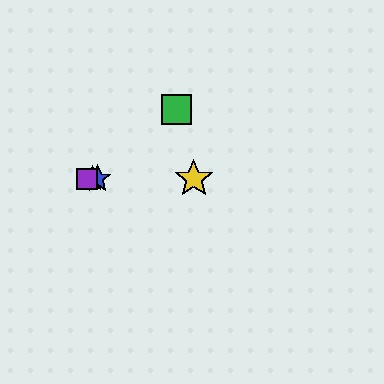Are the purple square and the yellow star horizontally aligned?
Yes, both are at y≈179.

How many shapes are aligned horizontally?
4 shapes (the red star, the blue star, the yellow star, the purple square) are aligned horizontally.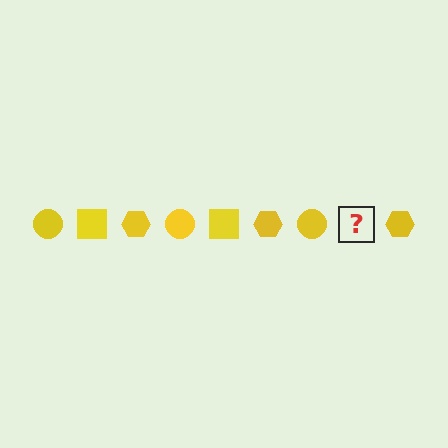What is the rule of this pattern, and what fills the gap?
The rule is that the pattern cycles through circle, square, hexagon shapes in yellow. The gap should be filled with a yellow square.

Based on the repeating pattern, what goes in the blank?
The blank should be a yellow square.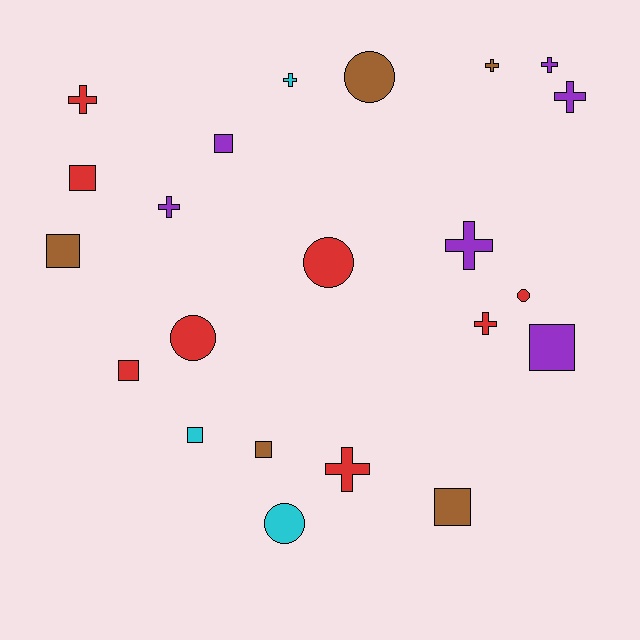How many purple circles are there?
There are no purple circles.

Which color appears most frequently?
Red, with 8 objects.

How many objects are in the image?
There are 22 objects.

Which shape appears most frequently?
Cross, with 9 objects.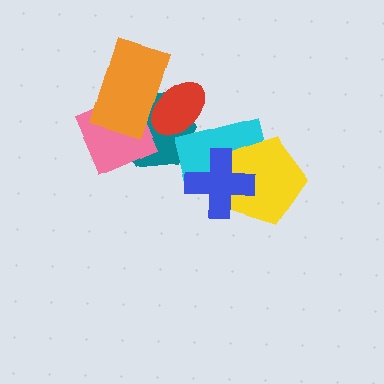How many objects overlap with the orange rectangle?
3 objects overlap with the orange rectangle.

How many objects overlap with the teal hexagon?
4 objects overlap with the teal hexagon.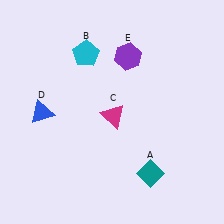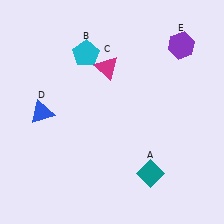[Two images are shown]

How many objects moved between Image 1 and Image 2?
2 objects moved between the two images.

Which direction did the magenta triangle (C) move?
The magenta triangle (C) moved up.